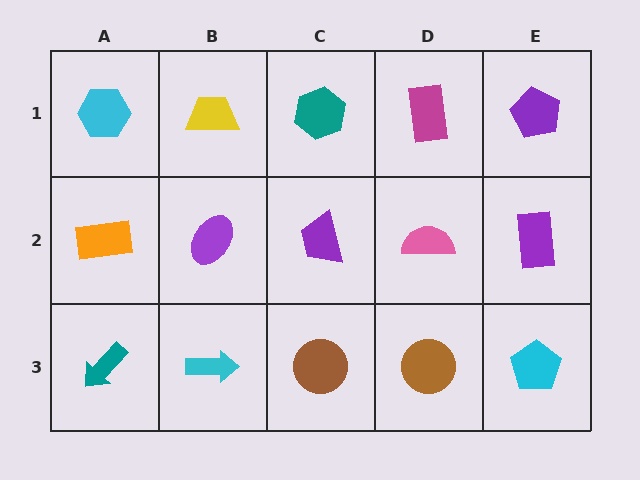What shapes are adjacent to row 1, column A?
An orange rectangle (row 2, column A), a yellow trapezoid (row 1, column B).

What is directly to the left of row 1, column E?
A magenta rectangle.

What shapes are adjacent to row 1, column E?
A purple rectangle (row 2, column E), a magenta rectangle (row 1, column D).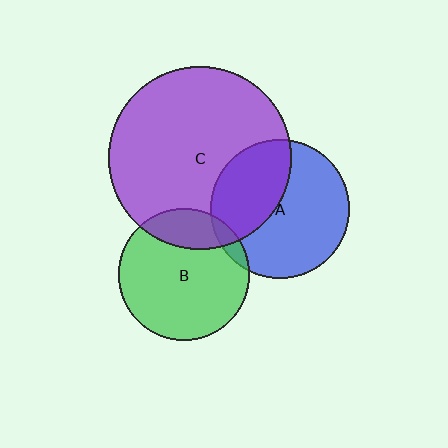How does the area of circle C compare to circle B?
Approximately 2.0 times.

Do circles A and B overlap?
Yes.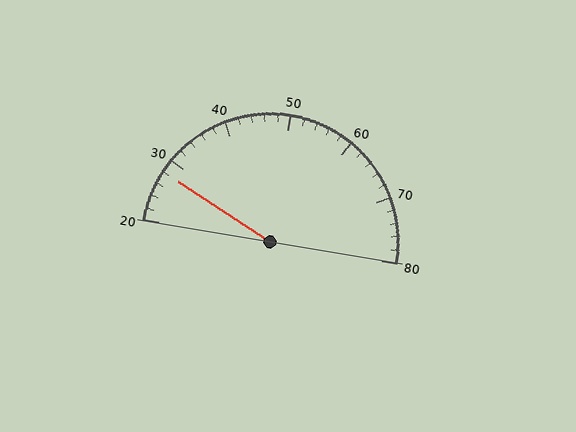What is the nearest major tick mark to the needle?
The nearest major tick mark is 30.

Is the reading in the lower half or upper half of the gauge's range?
The reading is in the lower half of the range (20 to 80).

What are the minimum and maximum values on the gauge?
The gauge ranges from 20 to 80.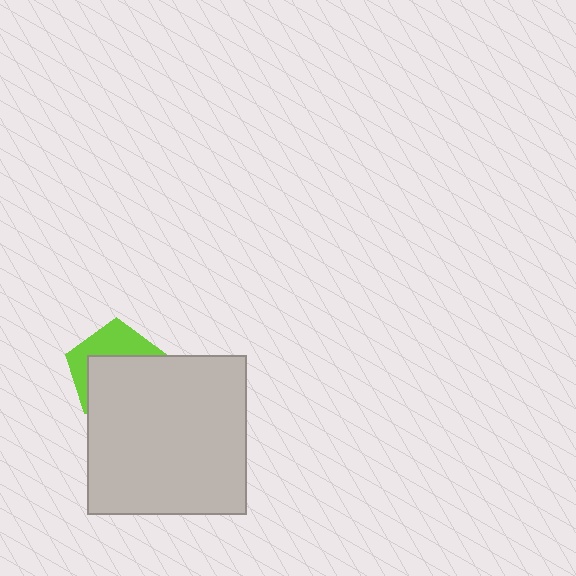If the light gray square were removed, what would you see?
You would see the complete lime pentagon.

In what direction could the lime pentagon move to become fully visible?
The lime pentagon could move up. That would shift it out from behind the light gray square entirely.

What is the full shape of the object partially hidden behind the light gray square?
The partially hidden object is a lime pentagon.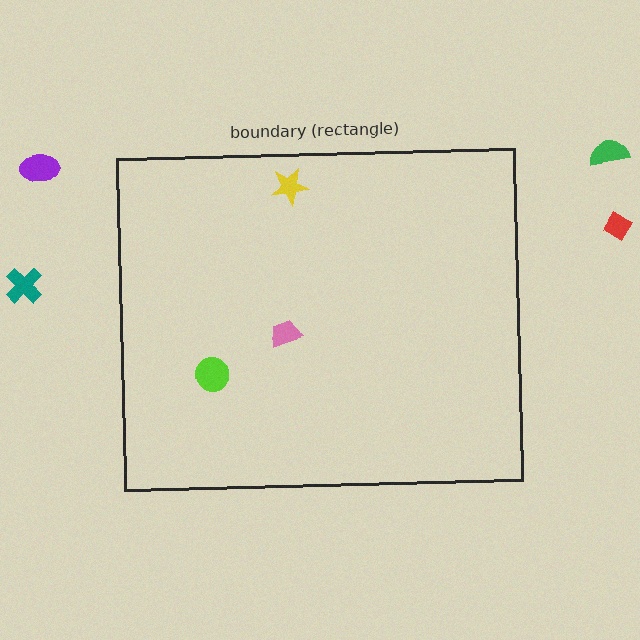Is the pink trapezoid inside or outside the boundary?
Inside.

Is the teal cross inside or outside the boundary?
Outside.